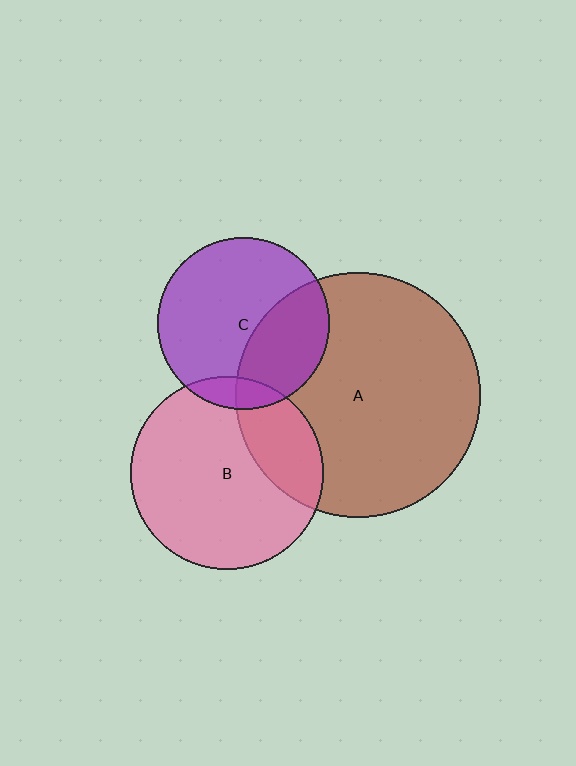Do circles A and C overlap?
Yes.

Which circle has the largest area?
Circle A (brown).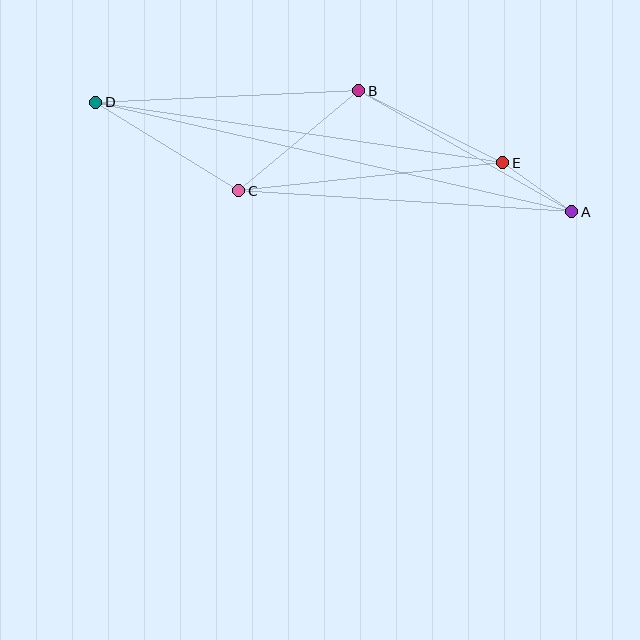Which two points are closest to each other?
Points A and E are closest to each other.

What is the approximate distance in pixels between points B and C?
The distance between B and C is approximately 156 pixels.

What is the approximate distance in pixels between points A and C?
The distance between A and C is approximately 334 pixels.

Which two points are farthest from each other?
Points A and D are farthest from each other.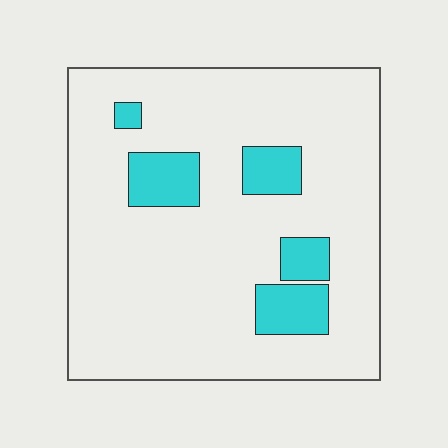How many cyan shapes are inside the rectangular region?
5.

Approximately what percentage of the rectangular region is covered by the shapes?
Approximately 15%.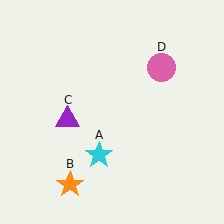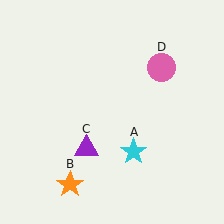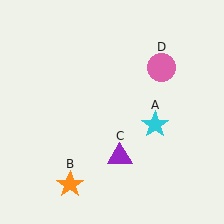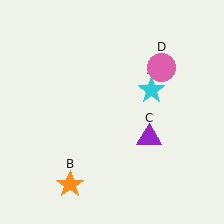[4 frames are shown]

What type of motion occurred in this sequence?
The cyan star (object A), purple triangle (object C) rotated counterclockwise around the center of the scene.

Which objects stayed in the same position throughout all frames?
Orange star (object B) and pink circle (object D) remained stationary.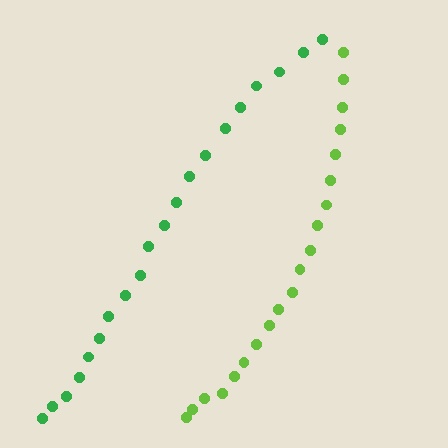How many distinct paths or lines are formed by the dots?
There are 2 distinct paths.